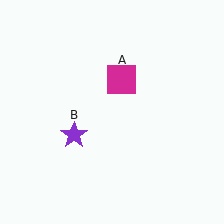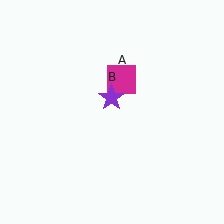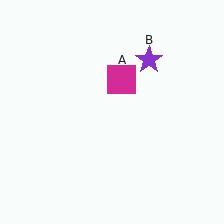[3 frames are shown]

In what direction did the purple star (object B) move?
The purple star (object B) moved up and to the right.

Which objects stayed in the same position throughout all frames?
Magenta square (object A) remained stationary.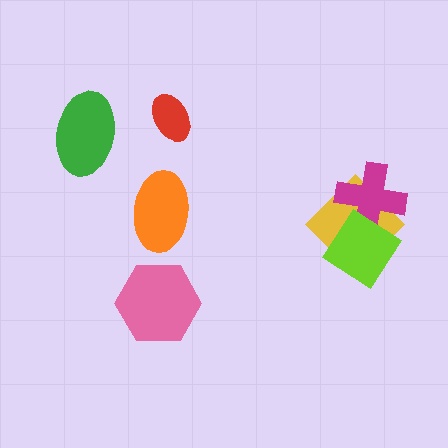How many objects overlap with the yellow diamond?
2 objects overlap with the yellow diamond.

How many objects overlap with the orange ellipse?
0 objects overlap with the orange ellipse.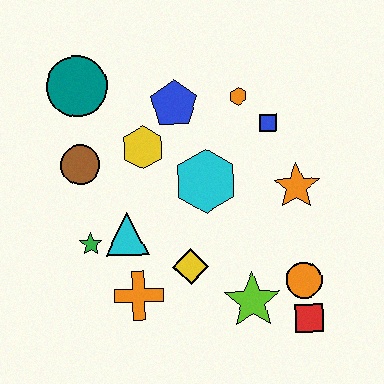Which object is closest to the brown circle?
The yellow hexagon is closest to the brown circle.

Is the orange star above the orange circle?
Yes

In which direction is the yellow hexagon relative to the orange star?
The yellow hexagon is to the left of the orange star.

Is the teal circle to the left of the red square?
Yes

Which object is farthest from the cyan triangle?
The red square is farthest from the cyan triangle.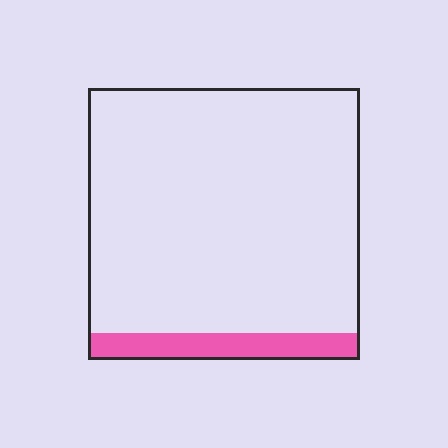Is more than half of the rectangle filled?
No.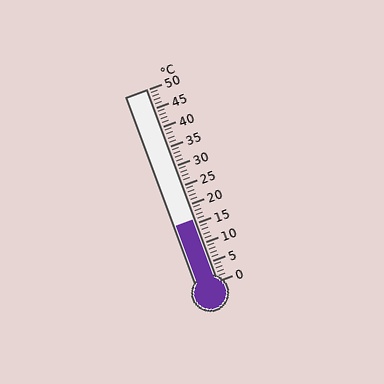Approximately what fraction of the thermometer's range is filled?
The thermometer is filled to approximately 30% of its range.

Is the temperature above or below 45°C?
The temperature is below 45°C.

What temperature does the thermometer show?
The thermometer shows approximately 16°C.